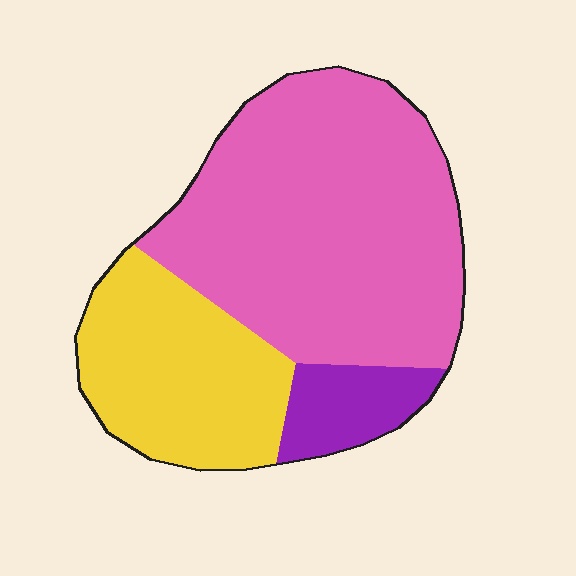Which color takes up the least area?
Purple, at roughly 10%.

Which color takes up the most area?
Pink, at roughly 60%.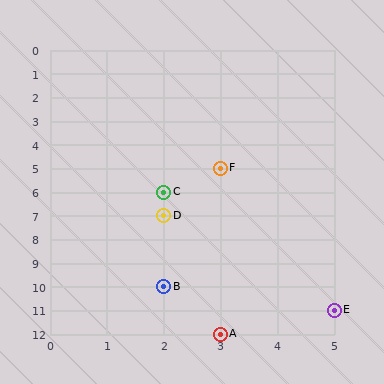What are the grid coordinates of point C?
Point C is at grid coordinates (2, 6).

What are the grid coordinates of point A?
Point A is at grid coordinates (3, 12).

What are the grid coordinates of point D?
Point D is at grid coordinates (2, 7).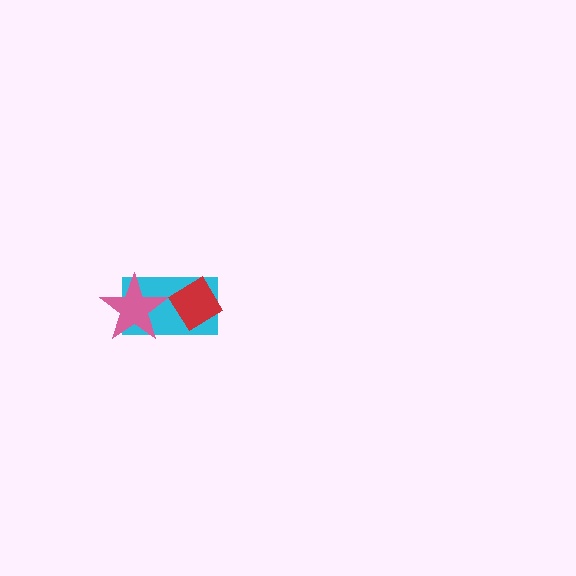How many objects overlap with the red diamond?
1 object overlaps with the red diamond.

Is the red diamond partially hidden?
No, no other shape covers it.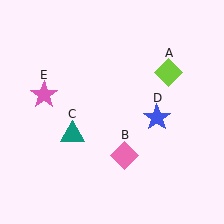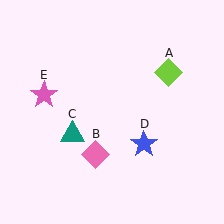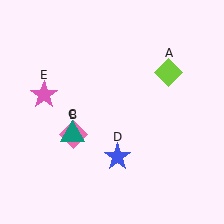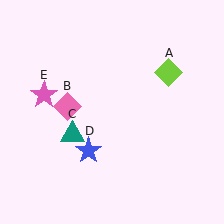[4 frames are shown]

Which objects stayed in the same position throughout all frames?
Lime diamond (object A) and teal triangle (object C) and pink star (object E) remained stationary.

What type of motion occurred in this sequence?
The pink diamond (object B), blue star (object D) rotated clockwise around the center of the scene.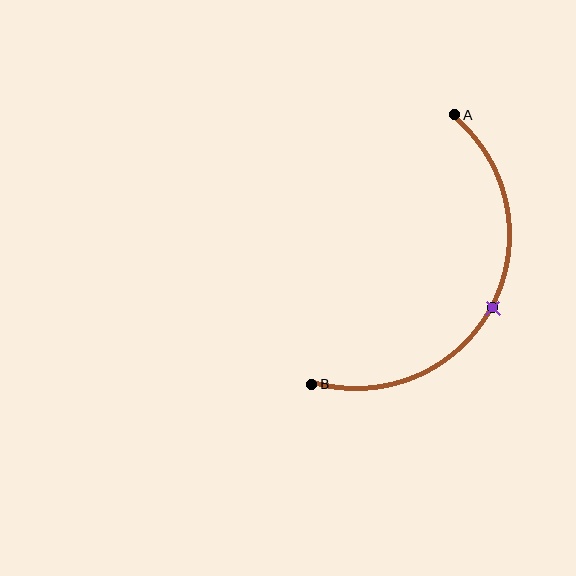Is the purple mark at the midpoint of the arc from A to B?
Yes. The purple mark lies on the arc at equal arc-length from both A and B — it is the arc midpoint.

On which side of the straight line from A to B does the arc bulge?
The arc bulges to the right of the straight line connecting A and B.